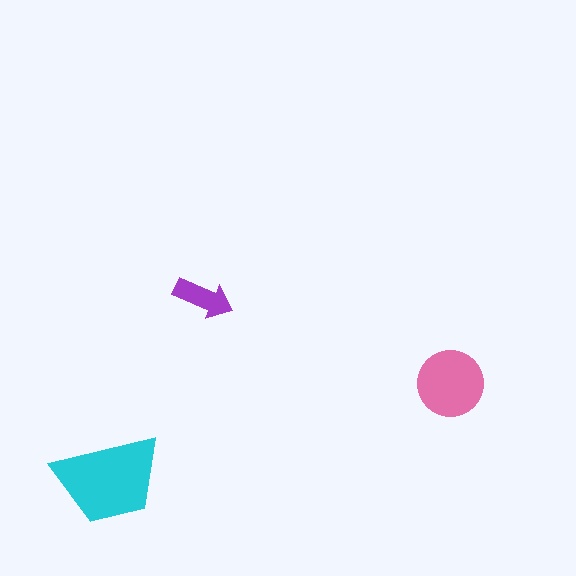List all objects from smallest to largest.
The purple arrow, the pink circle, the cyan trapezoid.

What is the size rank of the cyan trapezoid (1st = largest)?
1st.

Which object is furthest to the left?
The cyan trapezoid is leftmost.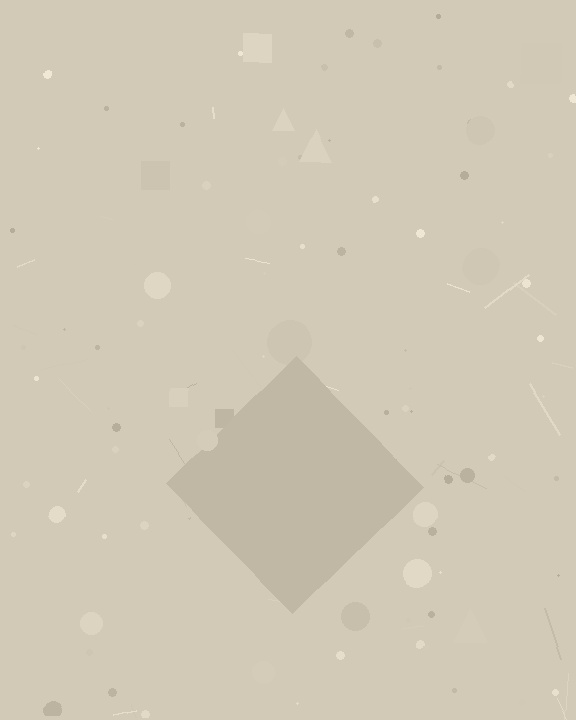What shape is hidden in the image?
A diamond is hidden in the image.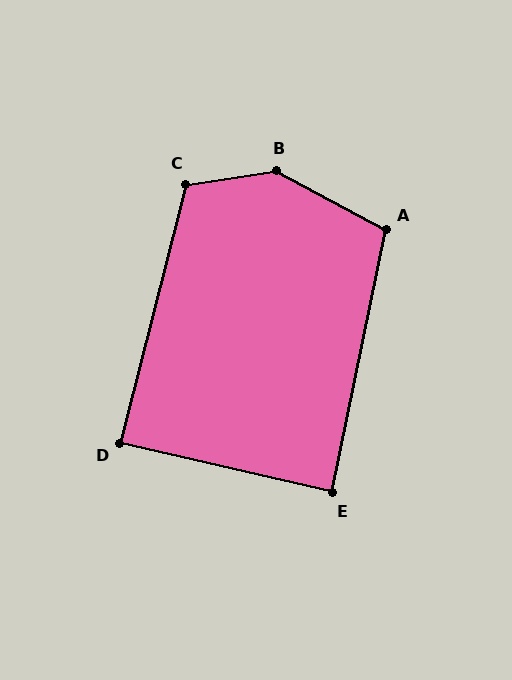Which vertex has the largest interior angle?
B, at approximately 143 degrees.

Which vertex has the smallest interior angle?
E, at approximately 88 degrees.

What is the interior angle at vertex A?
Approximately 107 degrees (obtuse).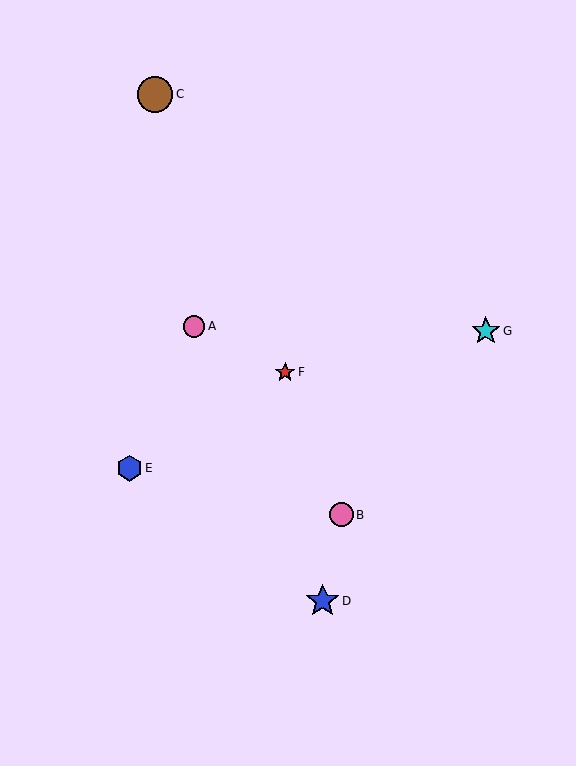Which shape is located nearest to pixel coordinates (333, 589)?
The blue star (labeled D) at (323, 601) is nearest to that location.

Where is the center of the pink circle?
The center of the pink circle is at (342, 515).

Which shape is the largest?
The brown circle (labeled C) is the largest.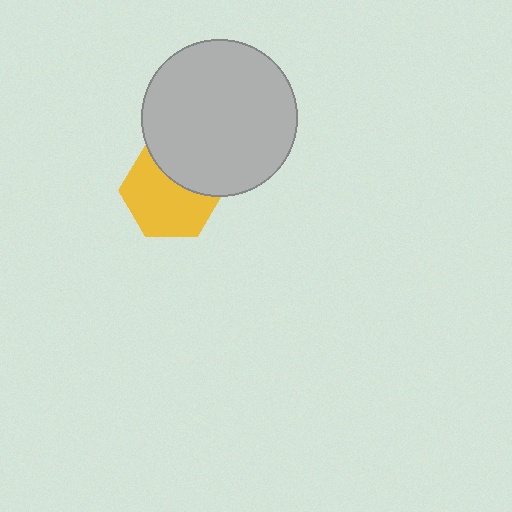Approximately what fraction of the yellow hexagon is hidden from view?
Roughly 33% of the yellow hexagon is hidden behind the light gray circle.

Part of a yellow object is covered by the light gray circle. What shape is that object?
It is a hexagon.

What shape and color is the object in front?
The object in front is a light gray circle.